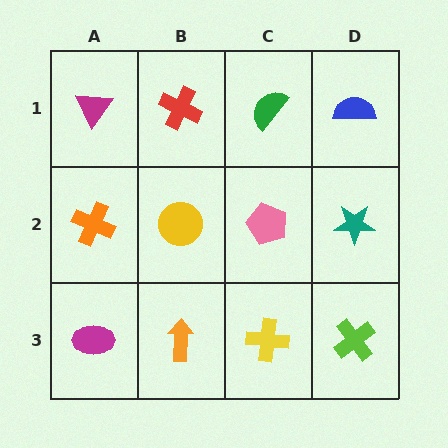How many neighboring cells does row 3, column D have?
2.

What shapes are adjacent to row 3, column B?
A yellow circle (row 2, column B), a magenta ellipse (row 3, column A), a yellow cross (row 3, column C).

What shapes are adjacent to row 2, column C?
A green semicircle (row 1, column C), a yellow cross (row 3, column C), a yellow circle (row 2, column B), a teal star (row 2, column D).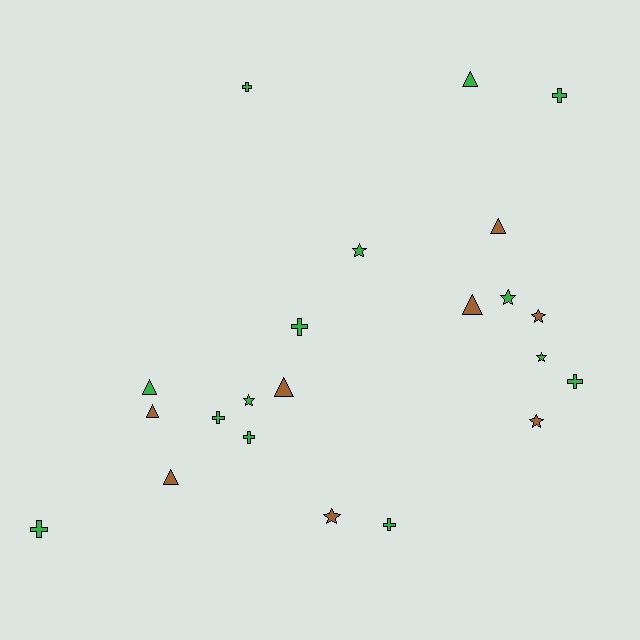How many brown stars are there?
There are 3 brown stars.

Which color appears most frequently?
Green, with 14 objects.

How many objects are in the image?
There are 22 objects.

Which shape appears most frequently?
Cross, with 8 objects.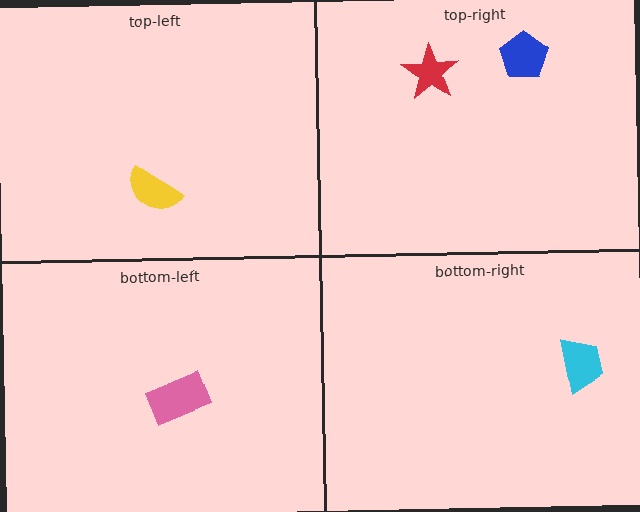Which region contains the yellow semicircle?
The top-left region.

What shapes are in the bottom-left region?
The pink rectangle.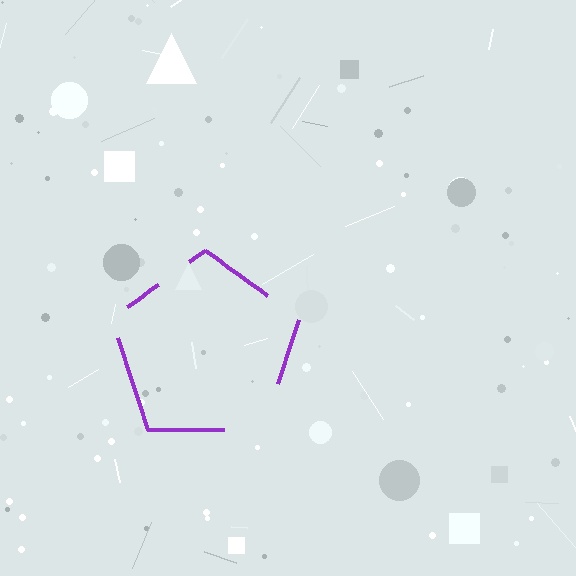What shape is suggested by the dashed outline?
The dashed outline suggests a pentagon.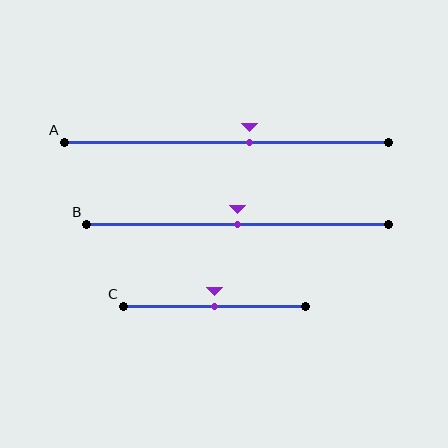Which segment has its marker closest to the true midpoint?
Segment B has its marker closest to the true midpoint.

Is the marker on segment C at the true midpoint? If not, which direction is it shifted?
Yes, the marker on segment C is at the true midpoint.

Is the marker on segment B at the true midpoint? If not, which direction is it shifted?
Yes, the marker on segment B is at the true midpoint.